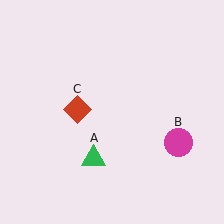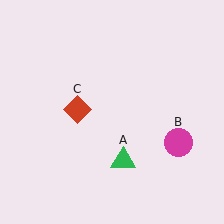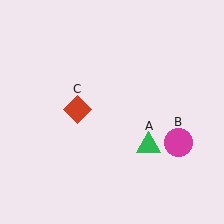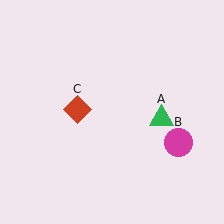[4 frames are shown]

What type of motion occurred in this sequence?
The green triangle (object A) rotated counterclockwise around the center of the scene.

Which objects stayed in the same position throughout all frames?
Magenta circle (object B) and red diamond (object C) remained stationary.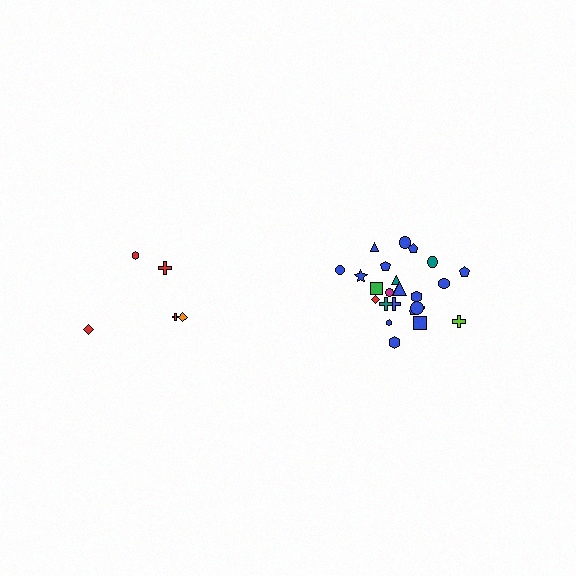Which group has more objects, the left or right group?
The right group.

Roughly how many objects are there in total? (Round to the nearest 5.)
Roughly 30 objects in total.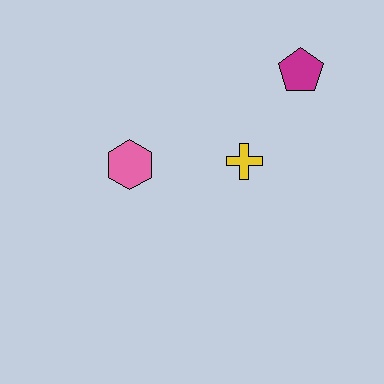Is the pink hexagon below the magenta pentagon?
Yes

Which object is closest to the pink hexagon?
The yellow cross is closest to the pink hexagon.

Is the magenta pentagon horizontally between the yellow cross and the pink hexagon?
No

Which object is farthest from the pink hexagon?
The magenta pentagon is farthest from the pink hexagon.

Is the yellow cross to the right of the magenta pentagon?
No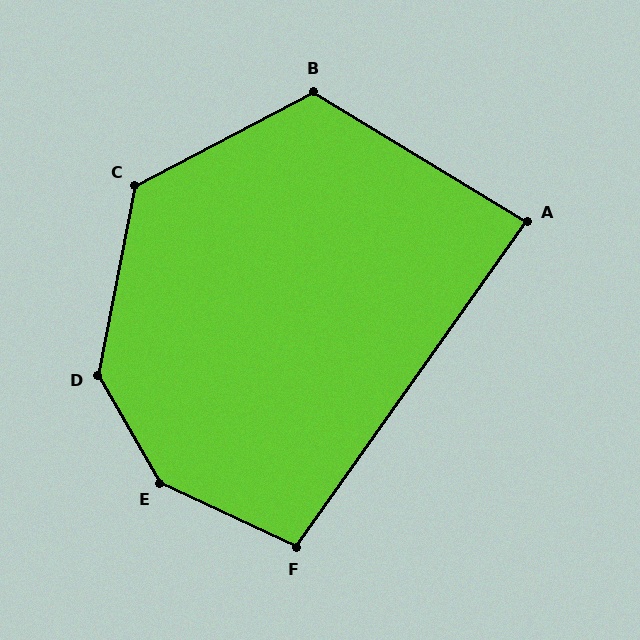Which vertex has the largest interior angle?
E, at approximately 145 degrees.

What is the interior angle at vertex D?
Approximately 139 degrees (obtuse).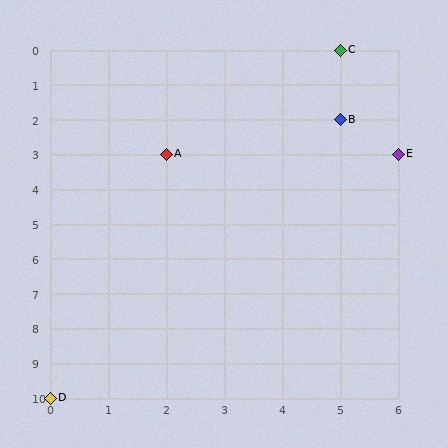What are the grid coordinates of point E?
Point E is at grid coordinates (6, 3).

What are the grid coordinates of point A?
Point A is at grid coordinates (2, 3).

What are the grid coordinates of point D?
Point D is at grid coordinates (0, 10).